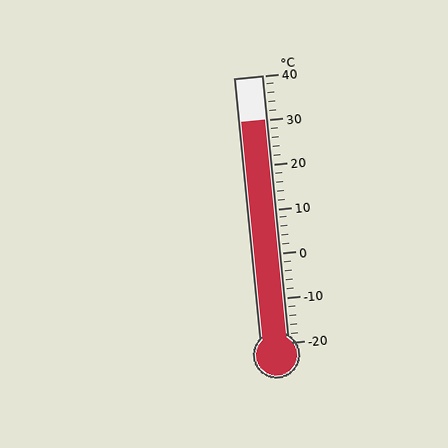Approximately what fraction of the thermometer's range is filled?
The thermometer is filled to approximately 85% of its range.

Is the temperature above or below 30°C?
The temperature is at 30°C.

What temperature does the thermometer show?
The thermometer shows approximately 30°C.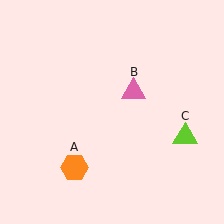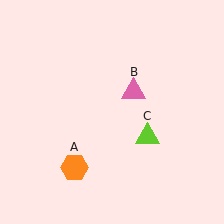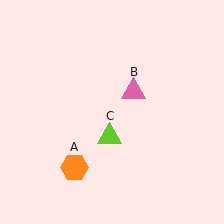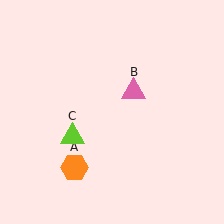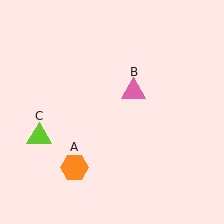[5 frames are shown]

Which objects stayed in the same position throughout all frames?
Orange hexagon (object A) and pink triangle (object B) remained stationary.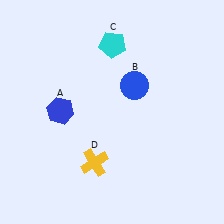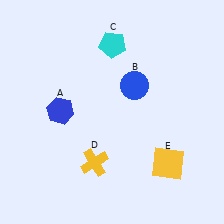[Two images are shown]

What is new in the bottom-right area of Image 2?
A yellow square (E) was added in the bottom-right area of Image 2.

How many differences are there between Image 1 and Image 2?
There is 1 difference between the two images.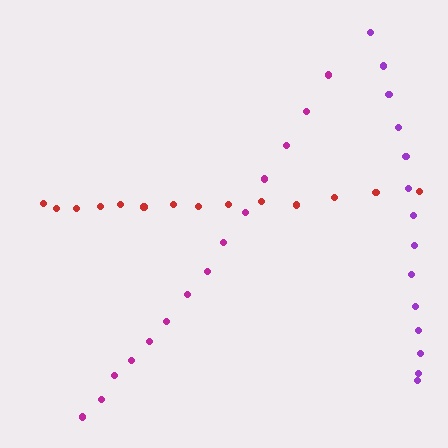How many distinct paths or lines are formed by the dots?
There are 3 distinct paths.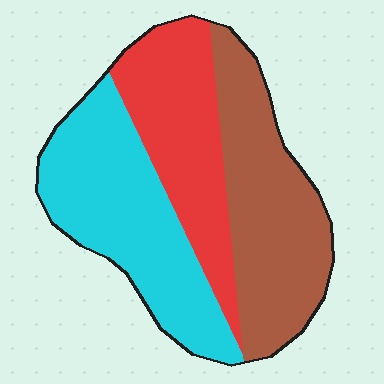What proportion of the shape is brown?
Brown takes up about one third (1/3) of the shape.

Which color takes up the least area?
Red, at roughly 30%.